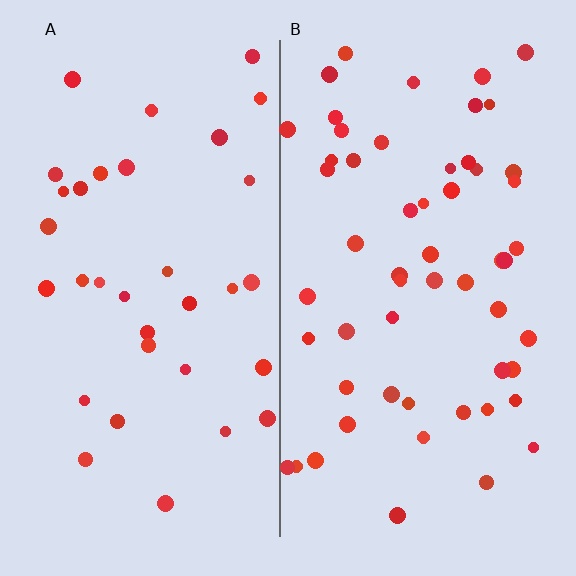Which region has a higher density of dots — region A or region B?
B (the right).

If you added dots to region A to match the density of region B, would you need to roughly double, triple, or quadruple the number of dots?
Approximately double.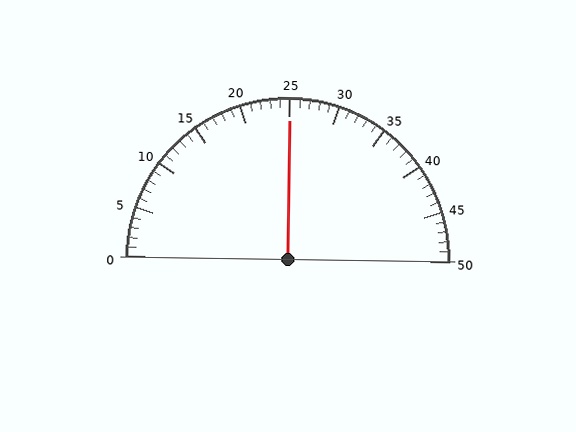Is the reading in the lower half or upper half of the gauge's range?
The reading is in the upper half of the range (0 to 50).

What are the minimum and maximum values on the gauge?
The gauge ranges from 0 to 50.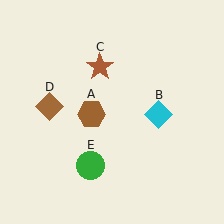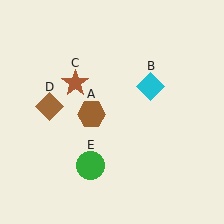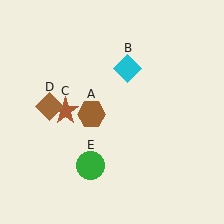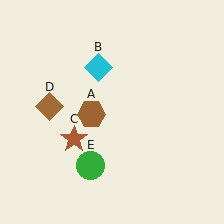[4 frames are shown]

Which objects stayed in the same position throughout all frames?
Brown hexagon (object A) and brown diamond (object D) and green circle (object E) remained stationary.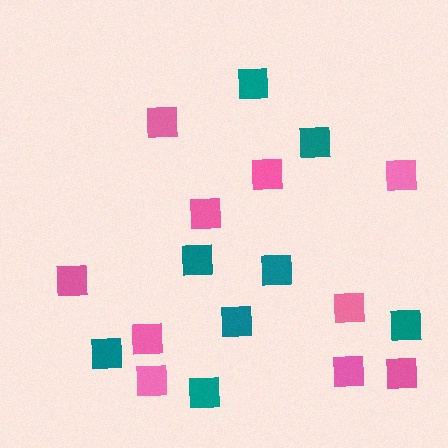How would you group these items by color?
There are 2 groups: one group of teal squares (8) and one group of pink squares (10).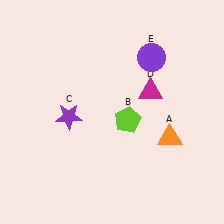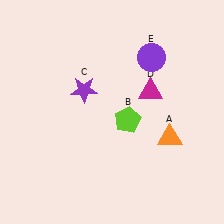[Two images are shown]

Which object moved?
The purple star (C) moved up.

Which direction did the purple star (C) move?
The purple star (C) moved up.